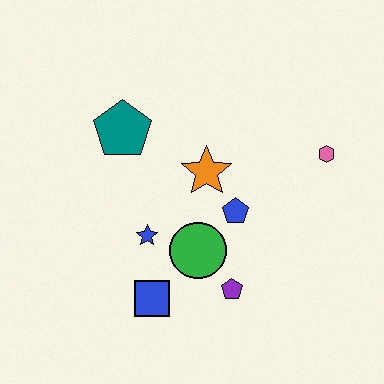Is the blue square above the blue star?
No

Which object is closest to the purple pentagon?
The green circle is closest to the purple pentagon.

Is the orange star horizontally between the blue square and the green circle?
No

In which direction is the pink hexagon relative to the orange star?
The pink hexagon is to the right of the orange star.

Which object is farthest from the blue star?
The pink hexagon is farthest from the blue star.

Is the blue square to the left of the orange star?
Yes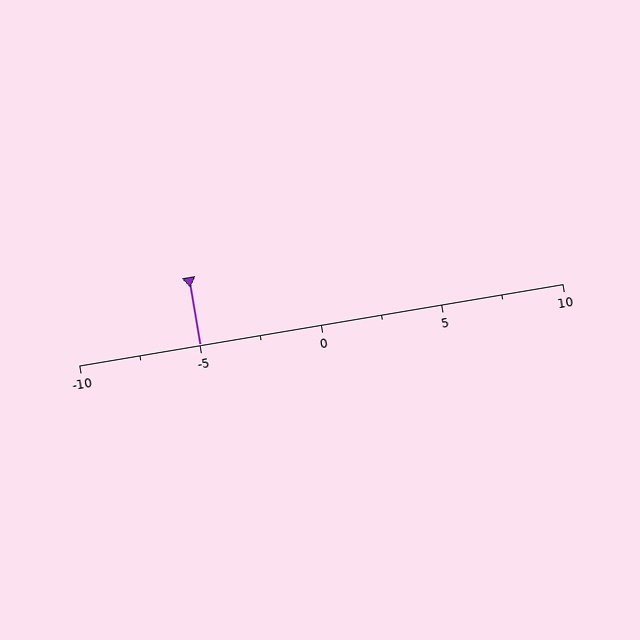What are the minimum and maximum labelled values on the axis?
The axis runs from -10 to 10.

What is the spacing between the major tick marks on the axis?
The major ticks are spaced 5 apart.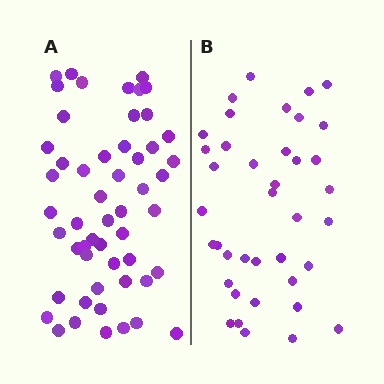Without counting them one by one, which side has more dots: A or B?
Region A (the left region) has more dots.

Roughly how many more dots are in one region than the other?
Region A has approximately 15 more dots than region B.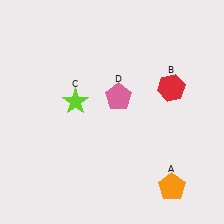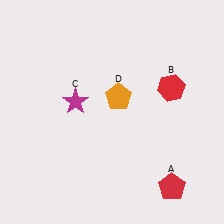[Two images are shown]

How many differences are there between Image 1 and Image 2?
There are 3 differences between the two images.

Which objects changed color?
A changed from orange to red. C changed from lime to magenta. D changed from pink to orange.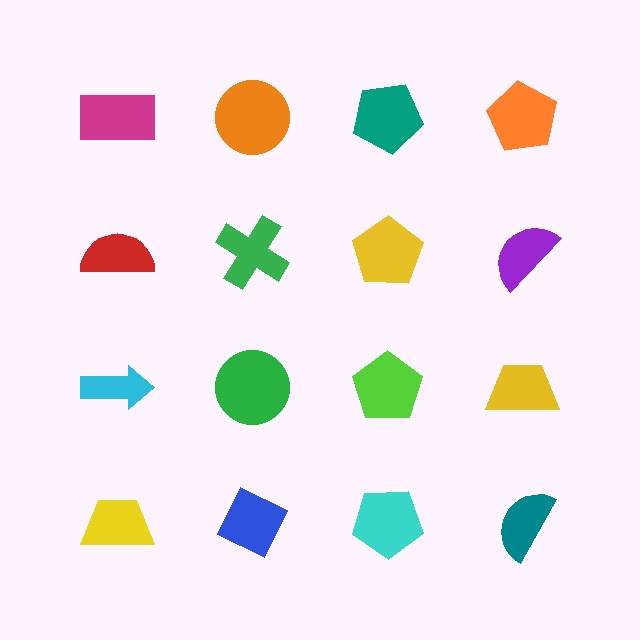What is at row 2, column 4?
A purple semicircle.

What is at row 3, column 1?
A cyan arrow.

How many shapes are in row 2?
4 shapes.